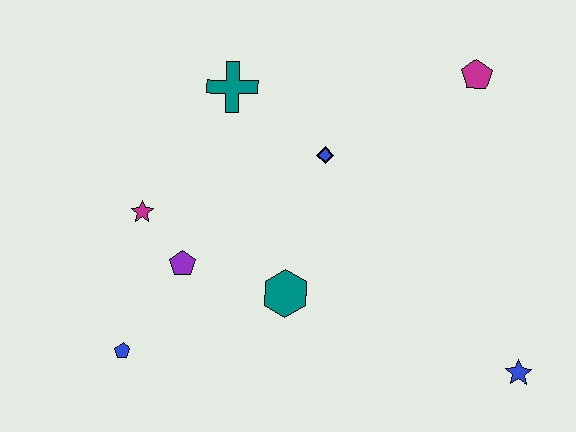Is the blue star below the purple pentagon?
Yes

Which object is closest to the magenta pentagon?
The blue diamond is closest to the magenta pentagon.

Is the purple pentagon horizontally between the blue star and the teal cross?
No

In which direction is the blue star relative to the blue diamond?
The blue star is below the blue diamond.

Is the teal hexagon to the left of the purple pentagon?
No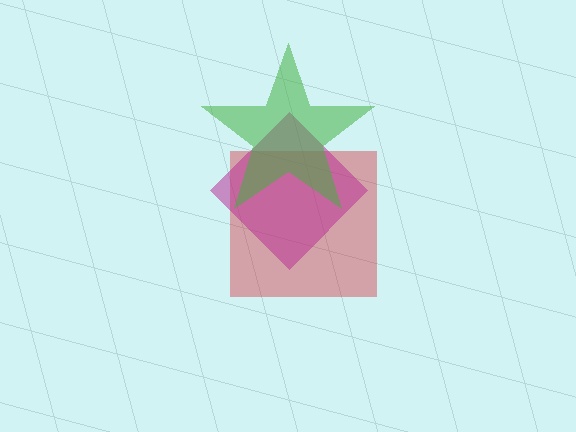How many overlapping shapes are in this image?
There are 3 overlapping shapes in the image.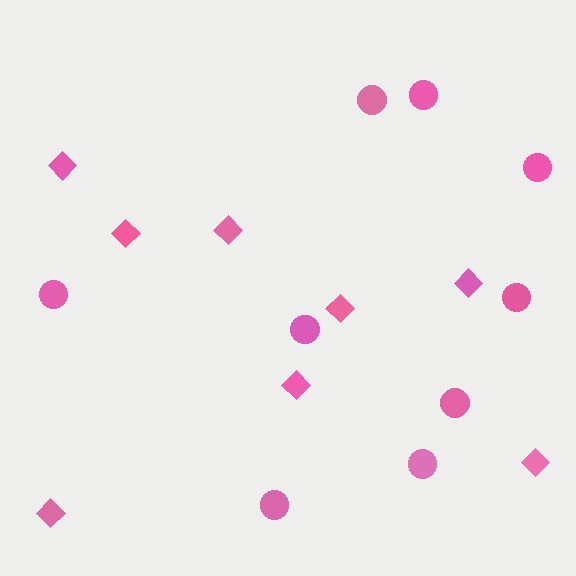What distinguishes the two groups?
There are 2 groups: one group of diamonds (8) and one group of circles (9).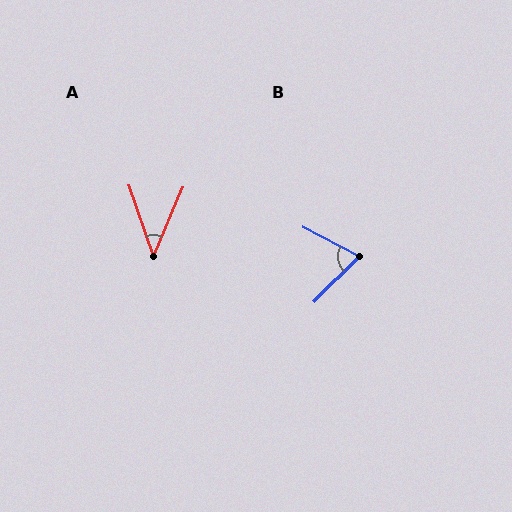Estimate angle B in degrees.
Approximately 72 degrees.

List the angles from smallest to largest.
A (42°), B (72°).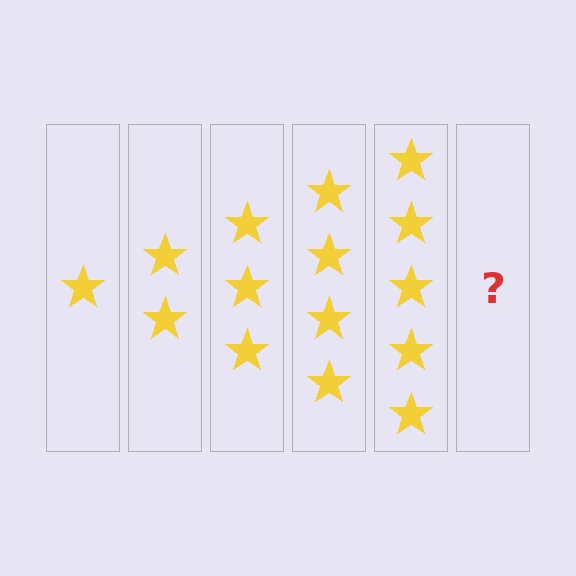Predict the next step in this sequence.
The next step is 6 stars.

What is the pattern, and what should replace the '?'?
The pattern is that each step adds one more star. The '?' should be 6 stars.